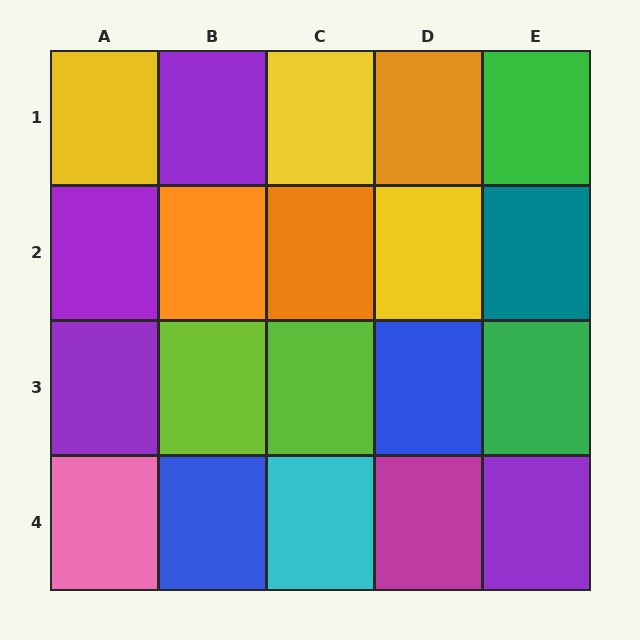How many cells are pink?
1 cell is pink.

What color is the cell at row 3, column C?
Lime.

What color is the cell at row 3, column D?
Blue.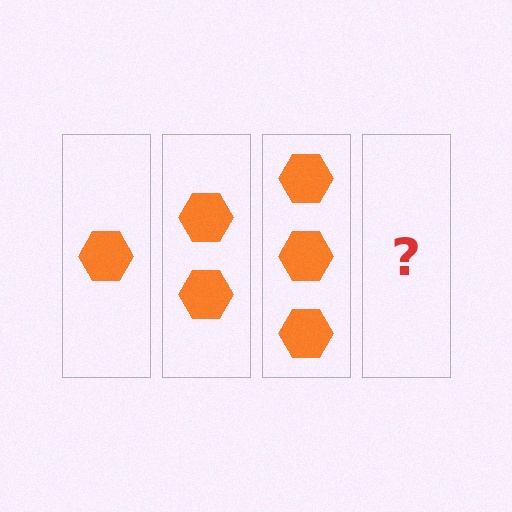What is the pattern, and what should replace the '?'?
The pattern is that each step adds one more hexagon. The '?' should be 4 hexagons.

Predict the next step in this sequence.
The next step is 4 hexagons.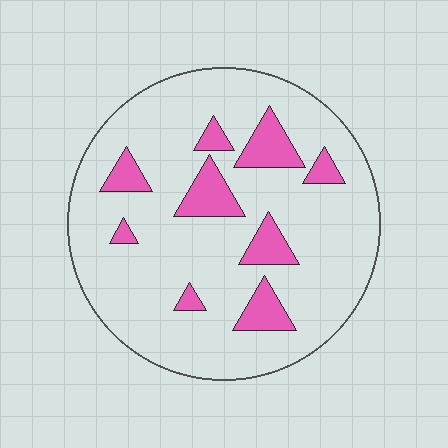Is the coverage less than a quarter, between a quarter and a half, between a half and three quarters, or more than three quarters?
Less than a quarter.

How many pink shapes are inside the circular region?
9.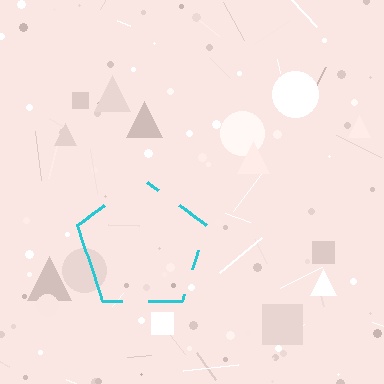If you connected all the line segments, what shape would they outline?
They would outline a pentagon.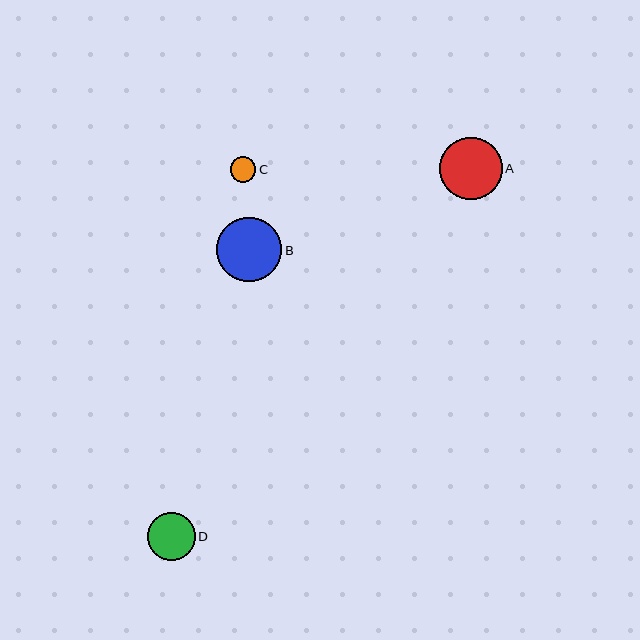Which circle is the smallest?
Circle C is the smallest with a size of approximately 26 pixels.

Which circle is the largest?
Circle B is the largest with a size of approximately 65 pixels.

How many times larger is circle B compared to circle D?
Circle B is approximately 1.4 times the size of circle D.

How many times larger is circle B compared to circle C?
Circle B is approximately 2.5 times the size of circle C.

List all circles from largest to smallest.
From largest to smallest: B, A, D, C.